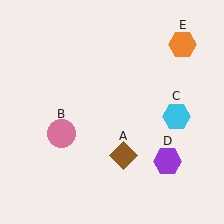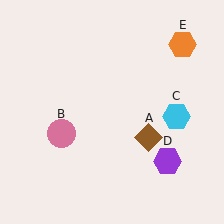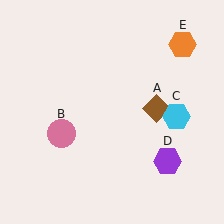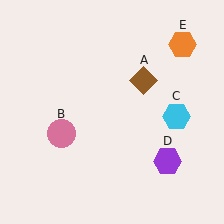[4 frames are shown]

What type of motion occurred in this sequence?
The brown diamond (object A) rotated counterclockwise around the center of the scene.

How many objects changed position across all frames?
1 object changed position: brown diamond (object A).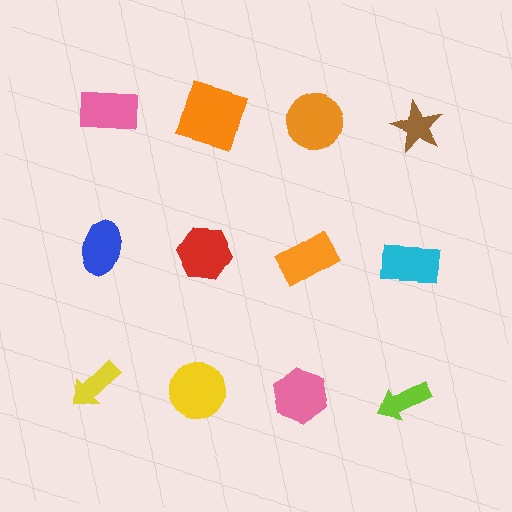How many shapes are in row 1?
4 shapes.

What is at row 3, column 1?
A yellow arrow.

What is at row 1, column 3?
An orange circle.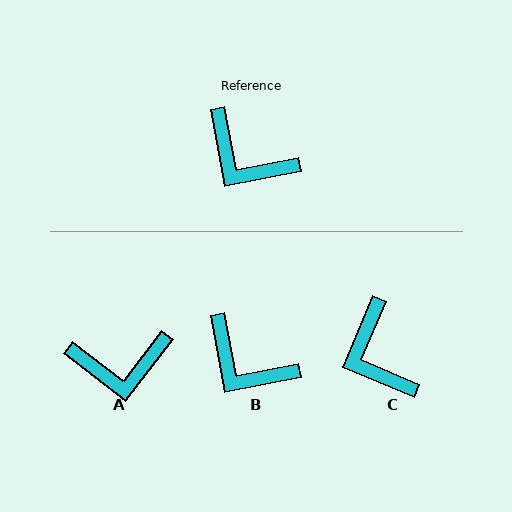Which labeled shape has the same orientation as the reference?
B.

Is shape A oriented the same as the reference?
No, it is off by about 41 degrees.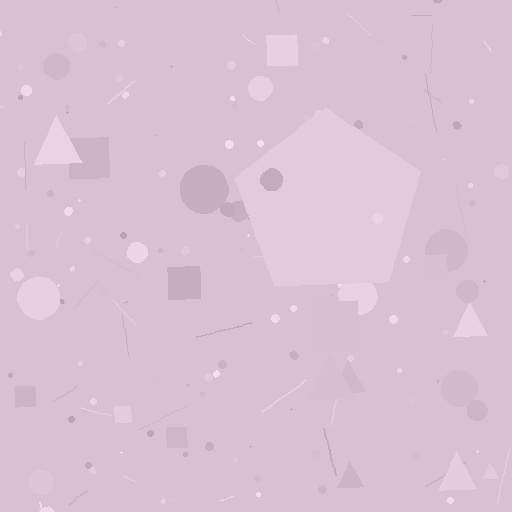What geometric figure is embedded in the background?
A pentagon is embedded in the background.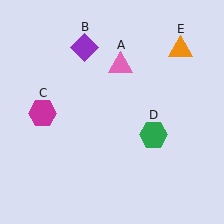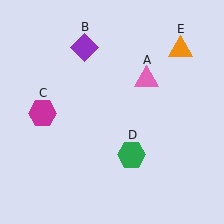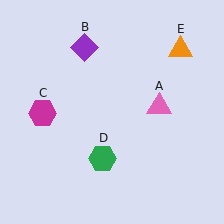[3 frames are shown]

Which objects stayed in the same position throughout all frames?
Purple diamond (object B) and magenta hexagon (object C) and orange triangle (object E) remained stationary.